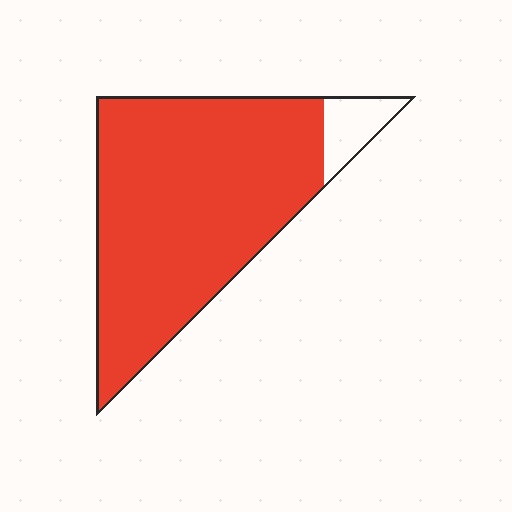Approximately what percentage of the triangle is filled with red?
Approximately 90%.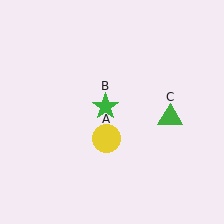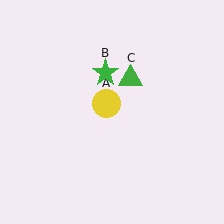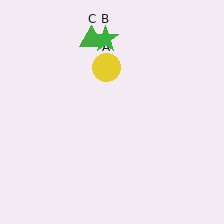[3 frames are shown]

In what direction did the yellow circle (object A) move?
The yellow circle (object A) moved up.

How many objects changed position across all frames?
3 objects changed position: yellow circle (object A), green star (object B), green triangle (object C).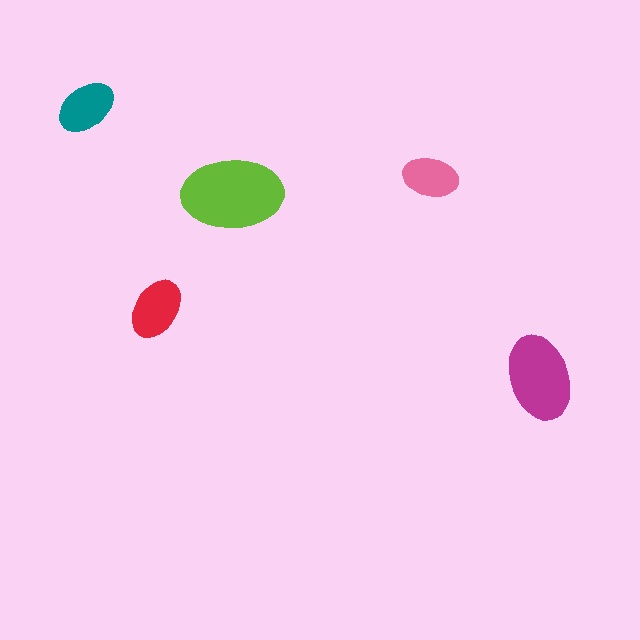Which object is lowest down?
The magenta ellipse is bottommost.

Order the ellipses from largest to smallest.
the lime one, the magenta one, the red one, the teal one, the pink one.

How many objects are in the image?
There are 5 objects in the image.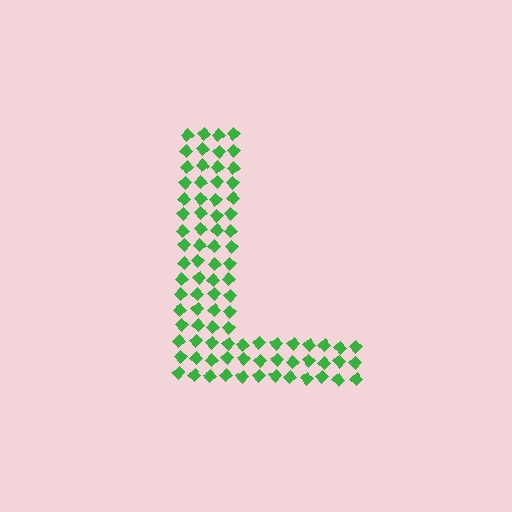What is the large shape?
The large shape is the letter L.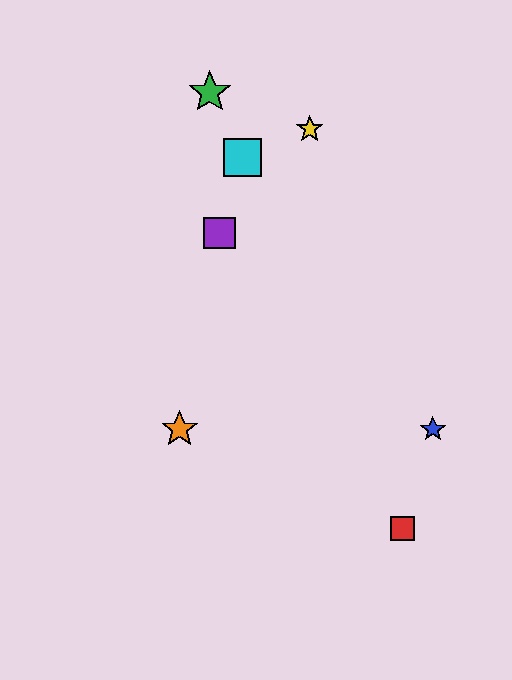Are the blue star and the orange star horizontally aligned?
Yes, both are at y≈429.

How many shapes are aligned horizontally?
2 shapes (the blue star, the orange star) are aligned horizontally.